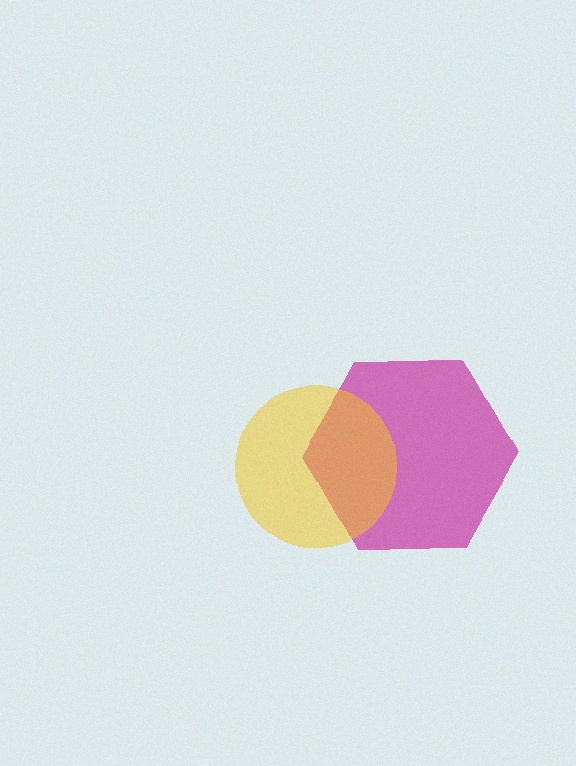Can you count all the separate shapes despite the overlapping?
Yes, there are 2 separate shapes.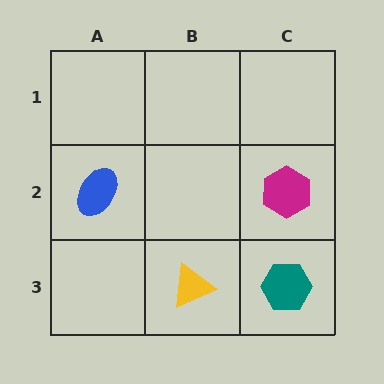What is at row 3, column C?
A teal hexagon.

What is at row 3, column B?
A yellow triangle.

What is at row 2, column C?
A magenta hexagon.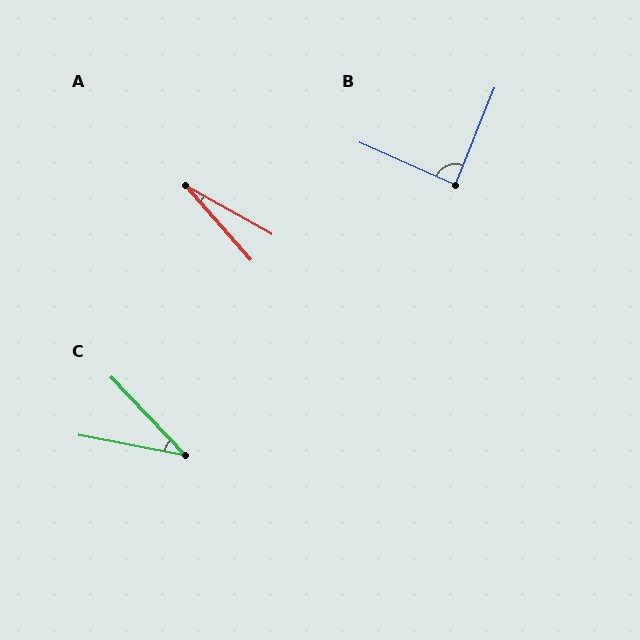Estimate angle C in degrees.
Approximately 36 degrees.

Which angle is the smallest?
A, at approximately 19 degrees.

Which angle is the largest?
B, at approximately 88 degrees.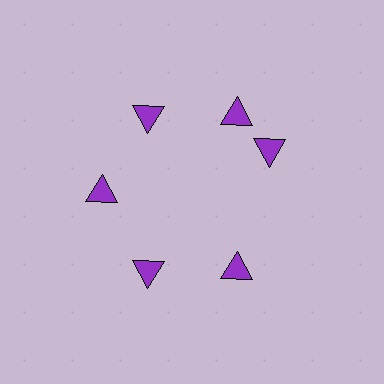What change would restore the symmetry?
The symmetry would be restored by rotating it back into even spacing with its neighbors so that all 6 triangles sit at equal angles and equal distance from the center.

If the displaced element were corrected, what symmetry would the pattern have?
It would have 6-fold rotational symmetry — the pattern would map onto itself every 60 degrees.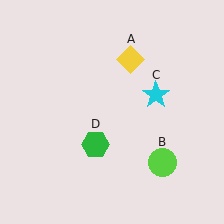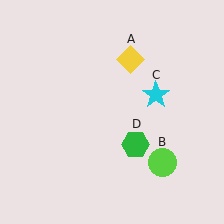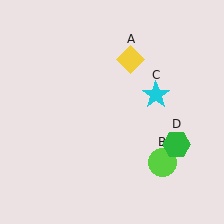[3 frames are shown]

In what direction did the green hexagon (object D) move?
The green hexagon (object D) moved right.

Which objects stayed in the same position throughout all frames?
Yellow diamond (object A) and lime circle (object B) and cyan star (object C) remained stationary.